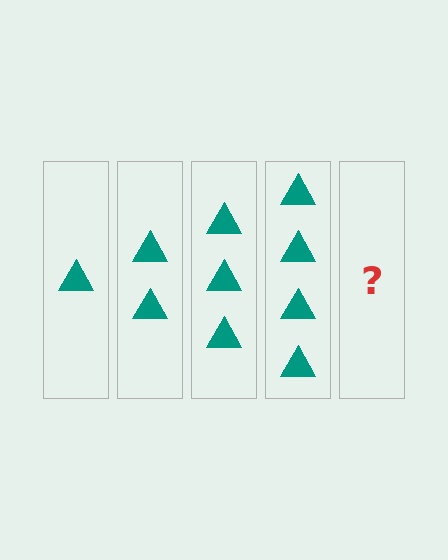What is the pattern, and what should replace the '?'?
The pattern is that each step adds one more triangle. The '?' should be 5 triangles.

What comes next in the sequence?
The next element should be 5 triangles.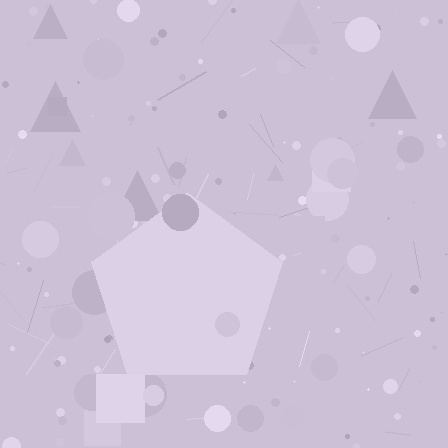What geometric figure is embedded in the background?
A pentagon is embedded in the background.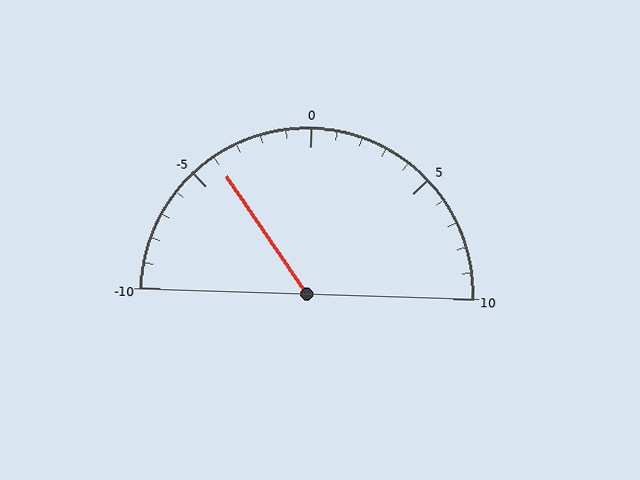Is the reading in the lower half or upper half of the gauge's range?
The reading is in the lower half of the range (-10 to 10).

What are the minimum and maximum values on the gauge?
The gauge ranges from -10 to 10.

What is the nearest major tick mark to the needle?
The nearest major tick mark is -5.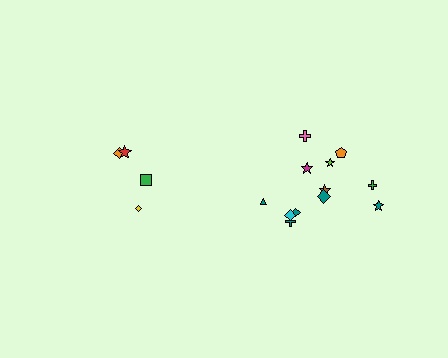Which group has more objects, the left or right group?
The right group.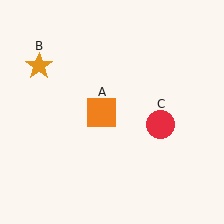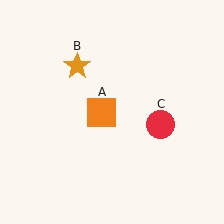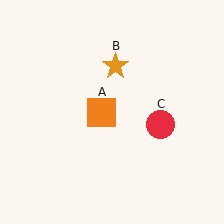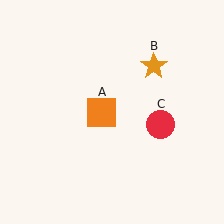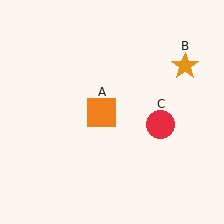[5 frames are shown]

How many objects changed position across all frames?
1 object changed position: orange star (object B).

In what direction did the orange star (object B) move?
The orange star (object B) moved right.